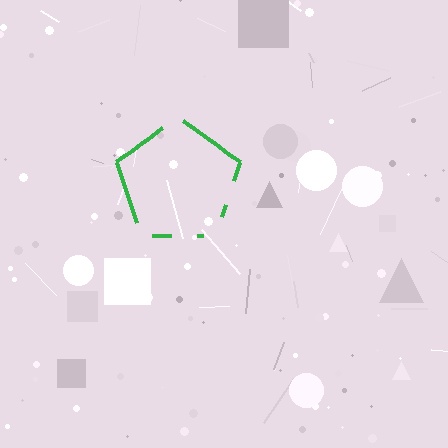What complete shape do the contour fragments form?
The contour fragments form a pentagon.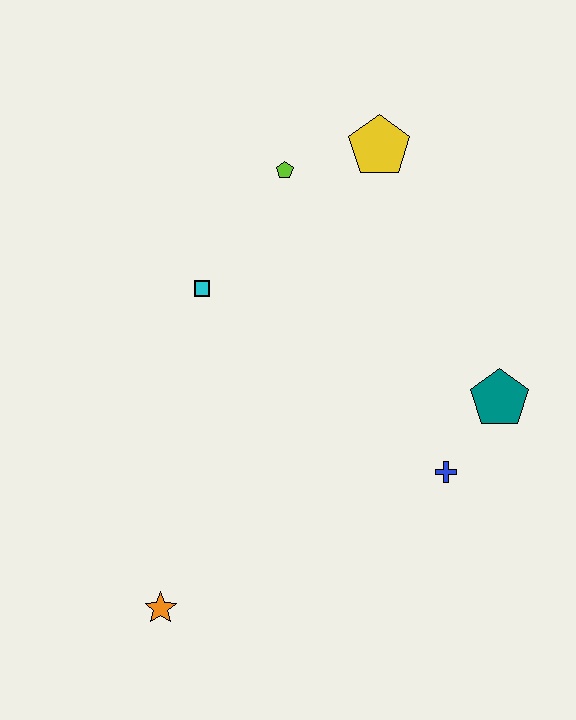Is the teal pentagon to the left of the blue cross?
No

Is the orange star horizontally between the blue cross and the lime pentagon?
No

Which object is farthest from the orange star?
The yellow pentagon is farthest from the orange star.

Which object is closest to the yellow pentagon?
The lime pentagon is closest to the yellow pentagon.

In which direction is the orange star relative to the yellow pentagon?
The orange star is below the yellow pentagon.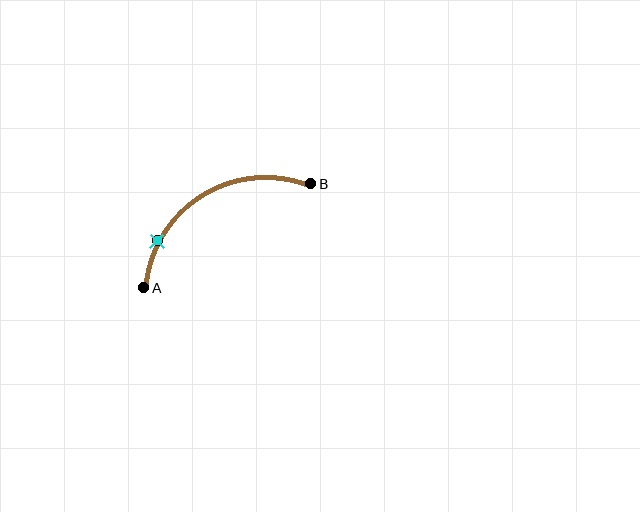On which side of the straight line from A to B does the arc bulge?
The arc bulges above the straight line connecting A and B.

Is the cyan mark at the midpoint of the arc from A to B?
No. The cyan mark lies on the arc but is closer to endpoint A. The arc midpoint would be at the point on the curve equidistant along the arc from both A and B.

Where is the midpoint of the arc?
The arc midpoint is the point on the curve farthest from the straight line joining A and B. It sits above that line.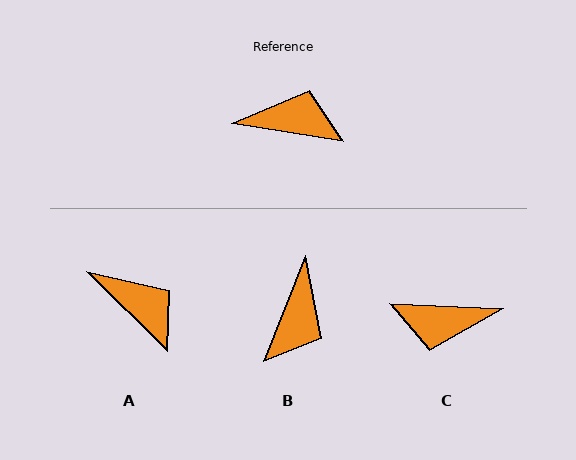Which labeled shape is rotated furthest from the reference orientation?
C, about 173 degrees away.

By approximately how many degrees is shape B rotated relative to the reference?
Approximately 102 degrees clockwise.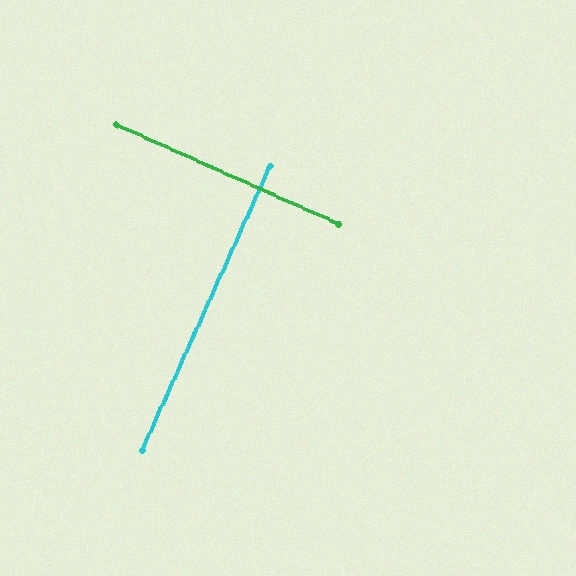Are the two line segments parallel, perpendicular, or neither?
Perpendicular — they meet at approximately 90°.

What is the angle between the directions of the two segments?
Approximately 90 degrees.